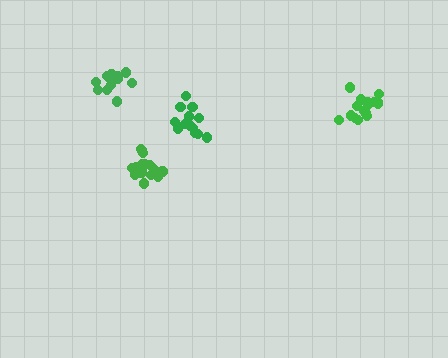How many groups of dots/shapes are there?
There are 4 groups.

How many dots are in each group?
Group 1: 17 dots, Group 2: 15 dots, Group 3: 16 dots, Group 4: 14 dots (62 total).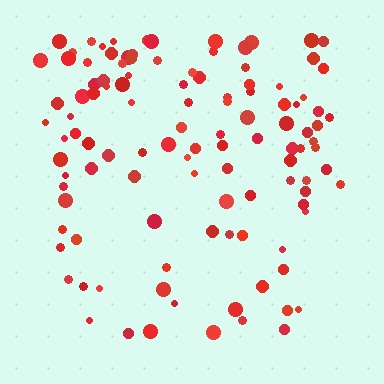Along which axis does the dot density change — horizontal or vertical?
Vertical.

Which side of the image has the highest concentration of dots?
The top.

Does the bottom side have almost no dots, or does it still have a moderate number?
Still a moderate number, just noticeably fewer than the top.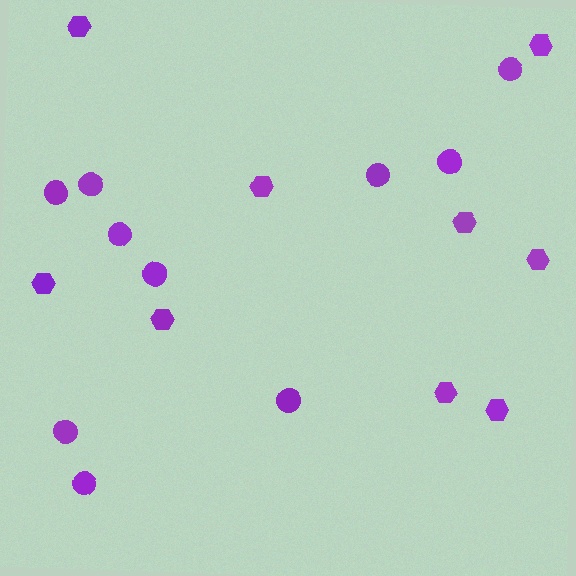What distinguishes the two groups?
There are 2 groups: one group of hexagons (9) and one group of circles (10).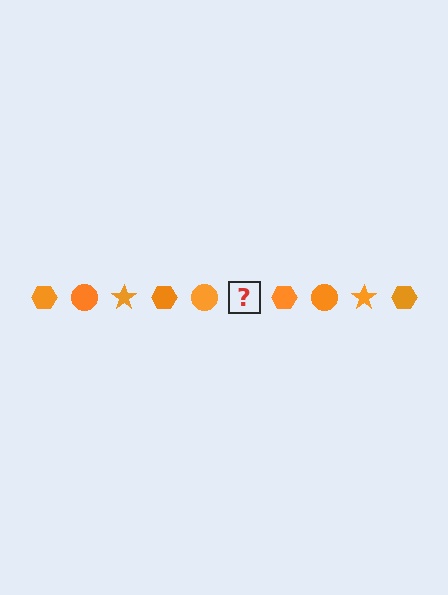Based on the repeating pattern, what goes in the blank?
The blank should be an orange star.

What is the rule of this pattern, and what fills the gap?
The rule is that the pattern cycles through hexagon, circle, star shapes in orange. The gap should be filled with an orange star.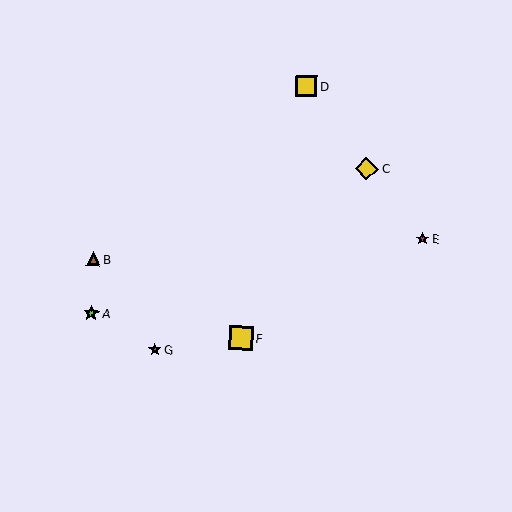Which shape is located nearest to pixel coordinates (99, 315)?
The lime star (labeled A) at (91, 313) is nearest to that location.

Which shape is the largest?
The yellow square (labeled F) is the largest.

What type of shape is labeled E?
Shape E is a magenta star.